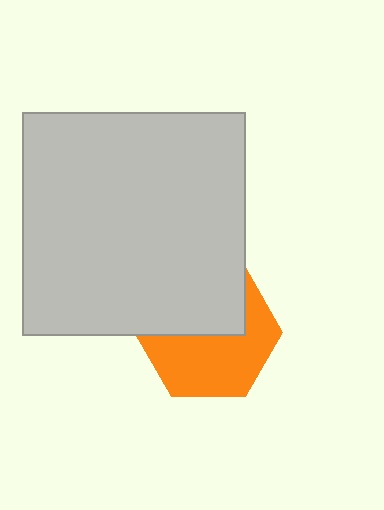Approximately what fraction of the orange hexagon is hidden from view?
Roughly 44% of the orange hexagon is hidden behind the light gray square.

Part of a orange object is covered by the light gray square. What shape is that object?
It is a hexagon.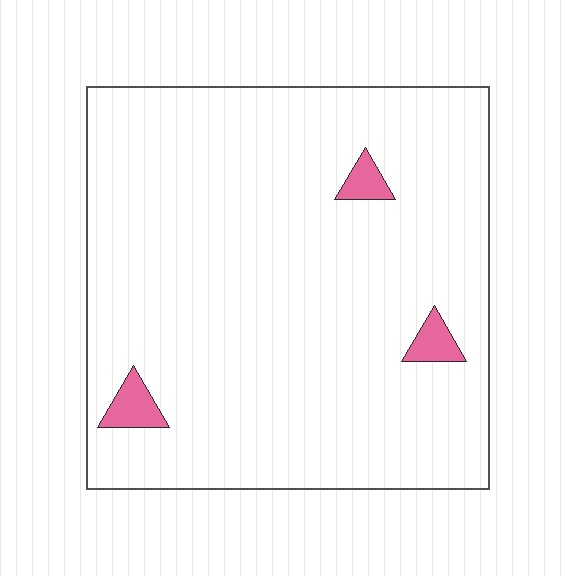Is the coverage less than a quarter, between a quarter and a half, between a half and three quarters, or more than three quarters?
Less than a quarter.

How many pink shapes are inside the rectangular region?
3.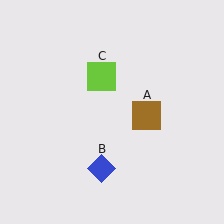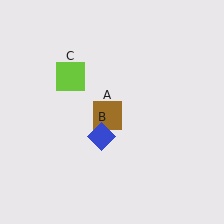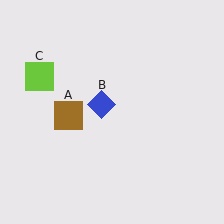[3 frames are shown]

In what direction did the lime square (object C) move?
The lime square (object C) moved left.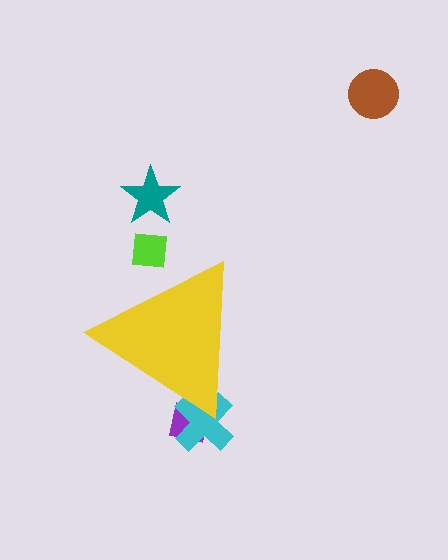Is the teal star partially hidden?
No, the teal star is fully visible.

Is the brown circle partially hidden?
No, the brown circle is fully visible.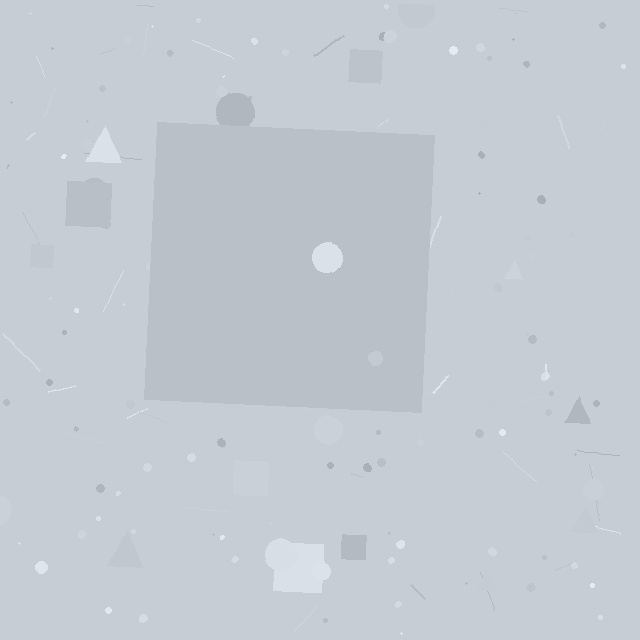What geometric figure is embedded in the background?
A square is embedded in the background.